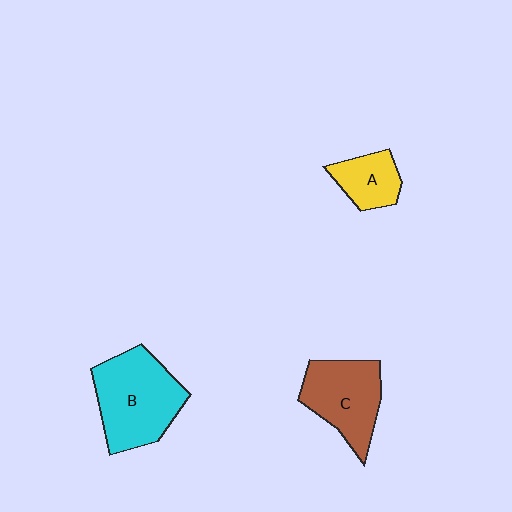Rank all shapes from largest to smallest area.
From largest to smallest: B (cyan), C (brown), A (yellow).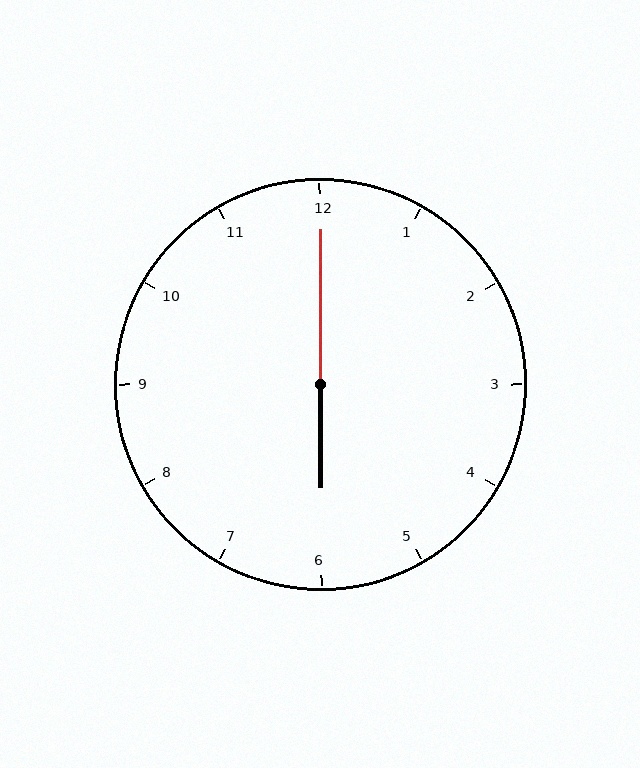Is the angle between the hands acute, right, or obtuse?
It is obtuse.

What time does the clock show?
6:00.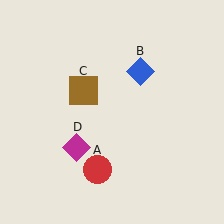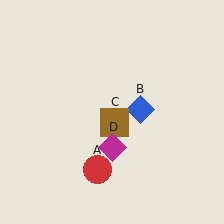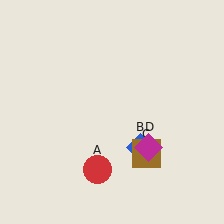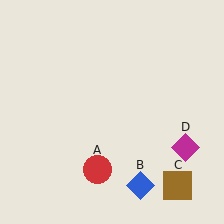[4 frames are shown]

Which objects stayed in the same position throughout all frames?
Red circle (object A) remained stationary.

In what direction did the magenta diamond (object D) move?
The magenta diamond (object D) moved right.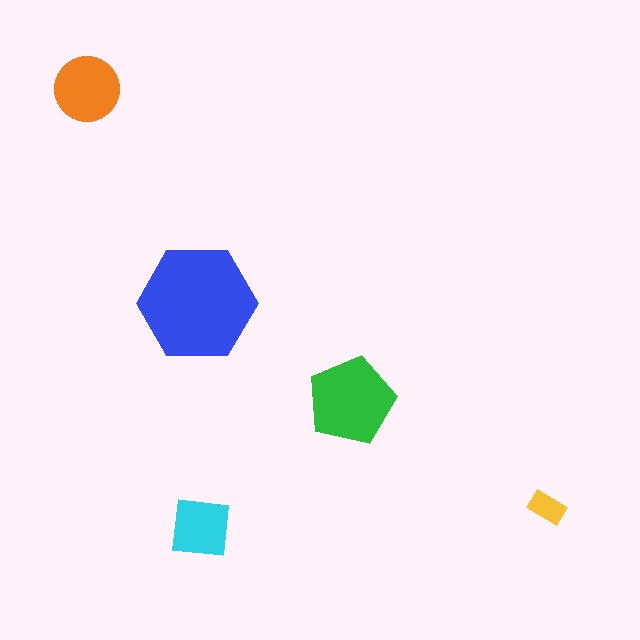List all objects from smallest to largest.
The yellow rectangle, the cyan square, the orange circle, the green pentagon, the blue hexagon.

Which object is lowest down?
The cyan square is bottommost.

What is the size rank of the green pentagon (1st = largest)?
2nd.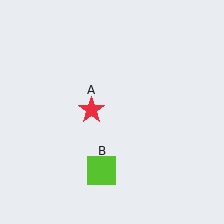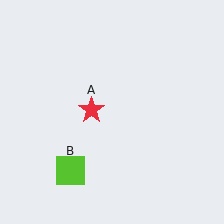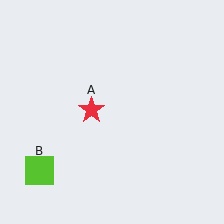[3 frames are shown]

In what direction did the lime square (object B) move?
The lime square (object B) moved left.